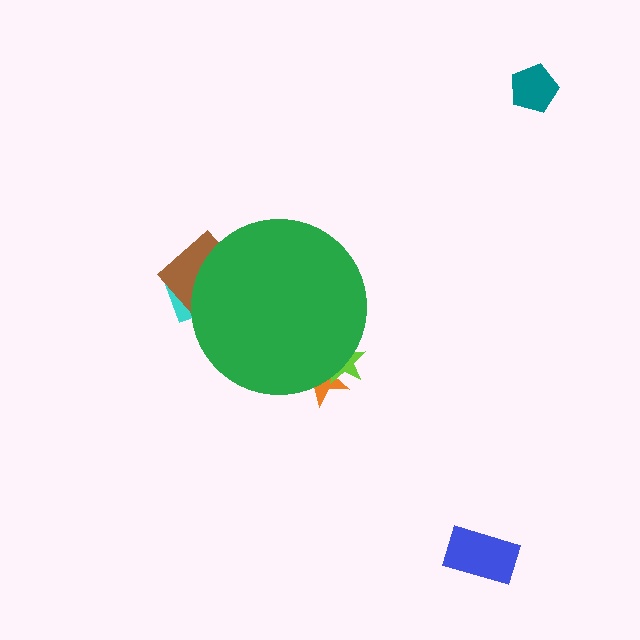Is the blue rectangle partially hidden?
No, the blue rectangle is fully visible.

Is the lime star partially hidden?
Yes, the lime star is partially hidden behind the green circle.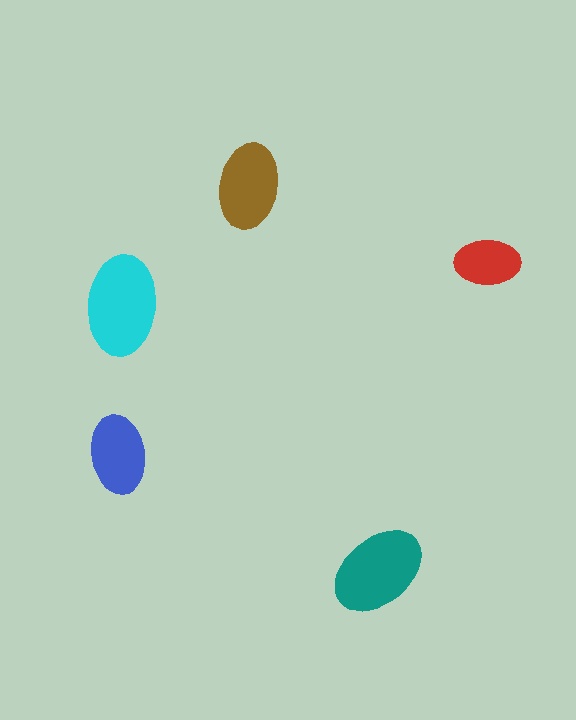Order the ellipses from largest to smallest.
the cyan one, the teal one, the brown one, the blue one, the red one.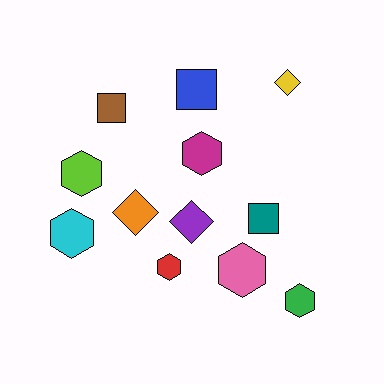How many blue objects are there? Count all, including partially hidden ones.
There is 1 blue object.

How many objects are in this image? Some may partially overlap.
There are 12 objects.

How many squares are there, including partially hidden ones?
There are 3 squares.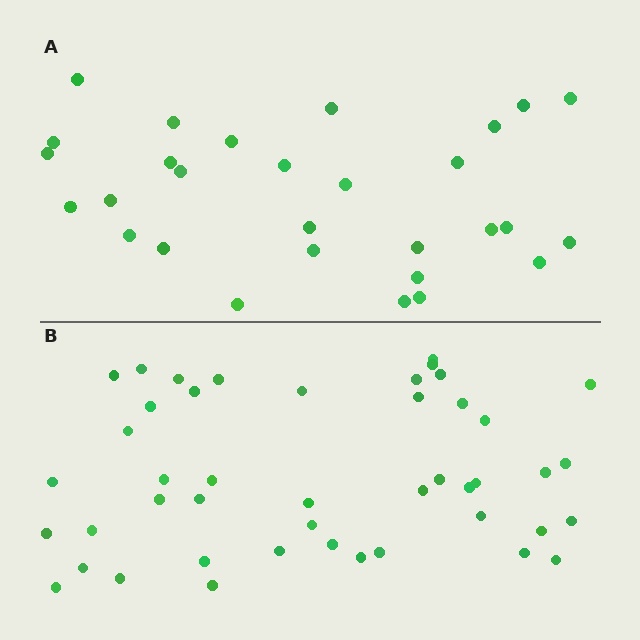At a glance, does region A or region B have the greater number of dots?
Region B (the bottom region) has more dots.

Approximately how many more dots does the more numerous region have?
Region B has approximately 15 more dots than region A.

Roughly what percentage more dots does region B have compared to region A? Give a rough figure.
About 55% more.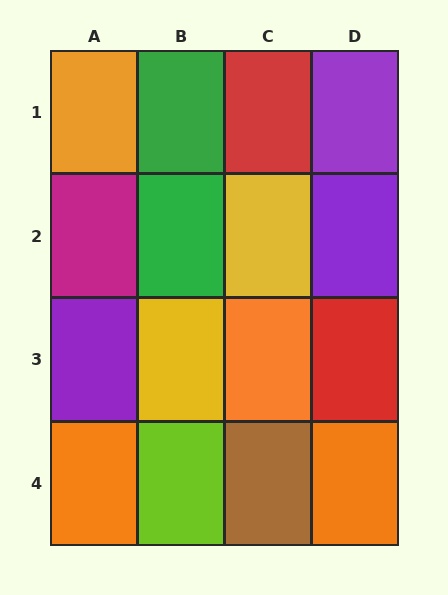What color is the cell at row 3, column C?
Orange.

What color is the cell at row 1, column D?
Purple.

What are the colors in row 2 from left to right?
Magenta, green, yellow, purple.